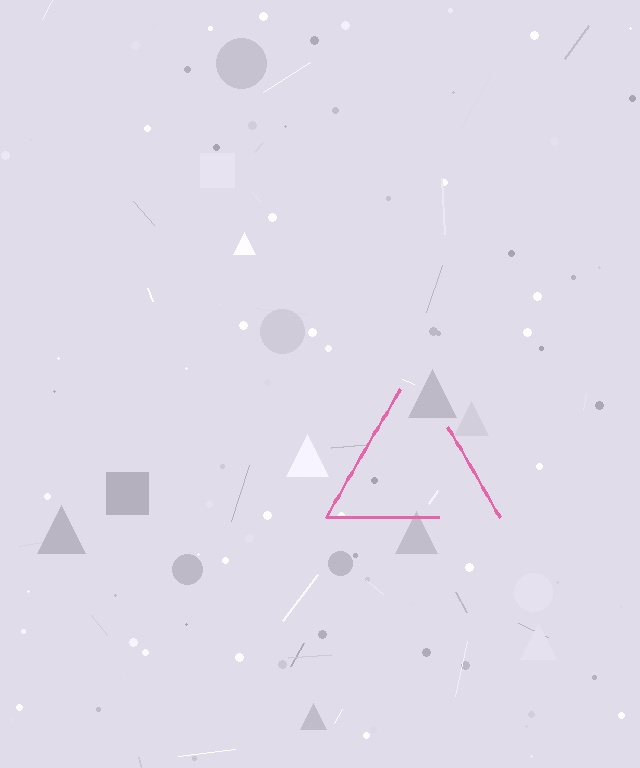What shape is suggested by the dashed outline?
The dashed outline suggests a triangle.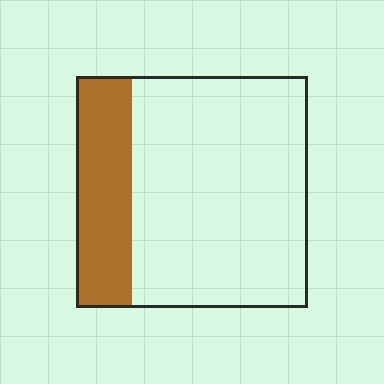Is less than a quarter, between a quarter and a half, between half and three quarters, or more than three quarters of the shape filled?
Less than a quarter.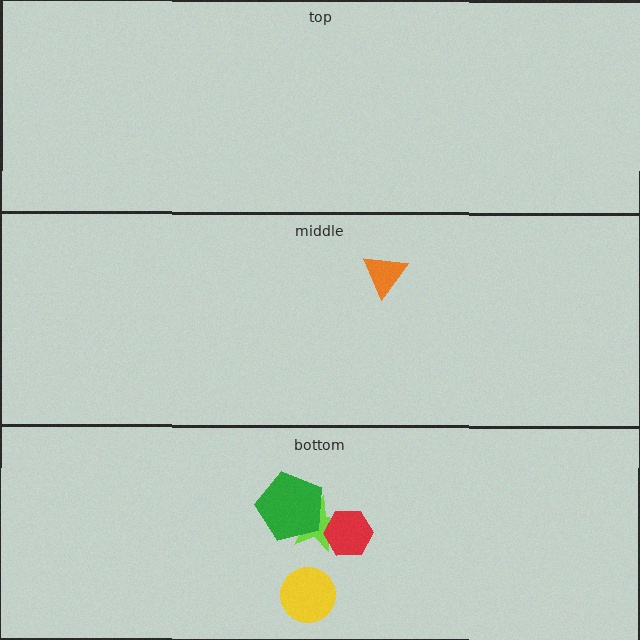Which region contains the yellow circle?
The bottom region.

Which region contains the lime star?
The bottom region.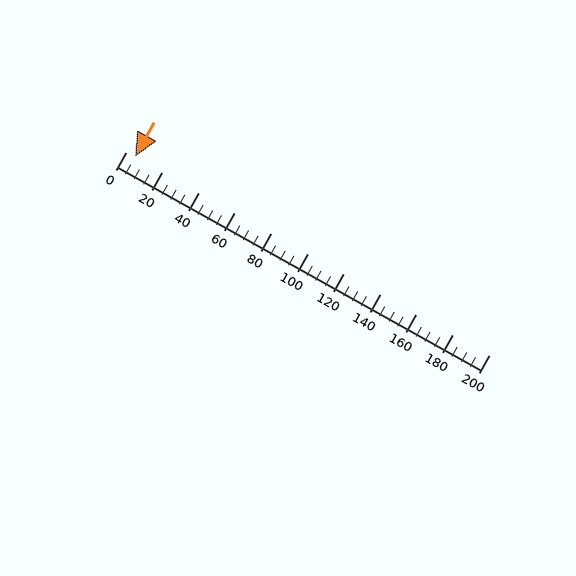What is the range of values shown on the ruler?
The ruler shows values from 0 to 200.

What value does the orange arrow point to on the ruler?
The orange arrow points to approximately 5.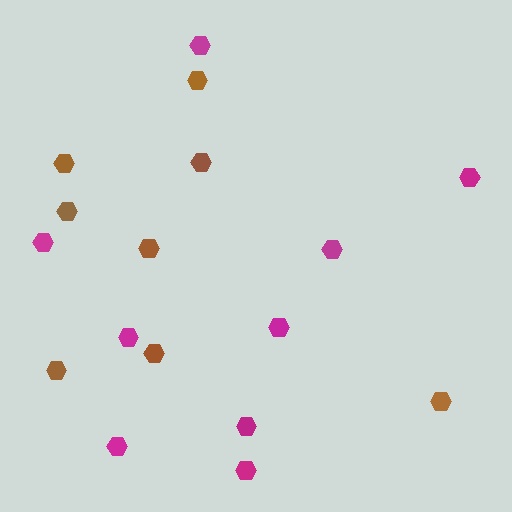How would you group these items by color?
There are 2 groups: one group of magenta hexagons (9) and one group of brown hexagons (8).